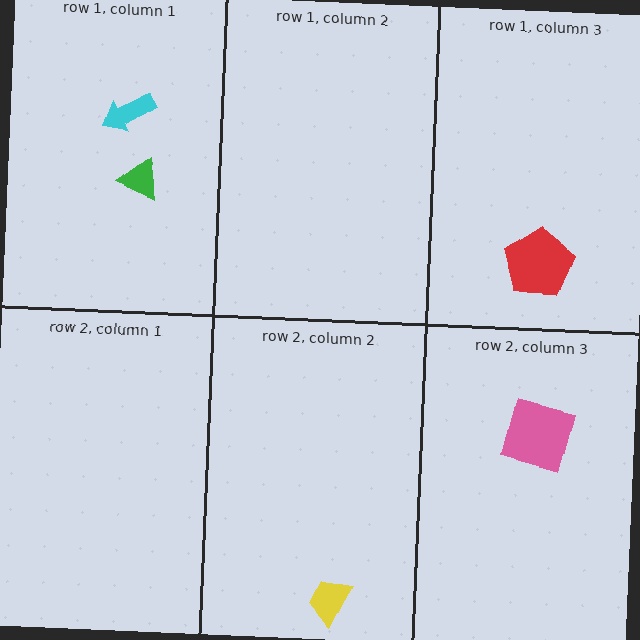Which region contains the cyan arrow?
The row 1, column 1 region.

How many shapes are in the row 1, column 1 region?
2.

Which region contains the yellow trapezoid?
The row 2, column 2 region.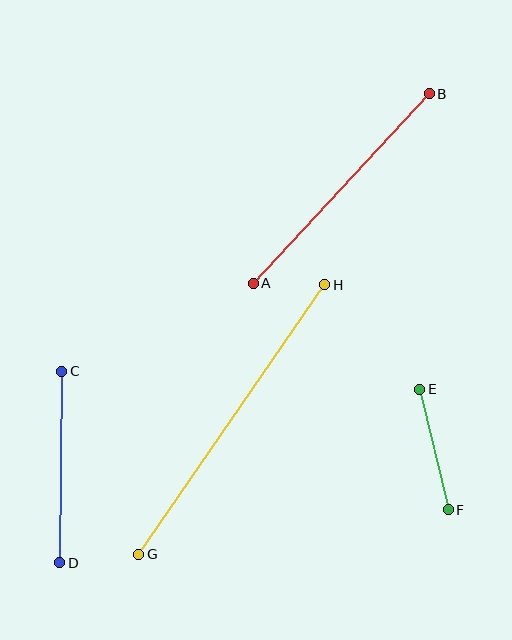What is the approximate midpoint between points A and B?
The midpoint is at approximately (341, 189) pixels.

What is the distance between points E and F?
The distance is approximately 124 pixels.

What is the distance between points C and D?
The distance is approximately 191 pixels.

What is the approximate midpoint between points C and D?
The midpoint is at approximately (61, 467) pixels.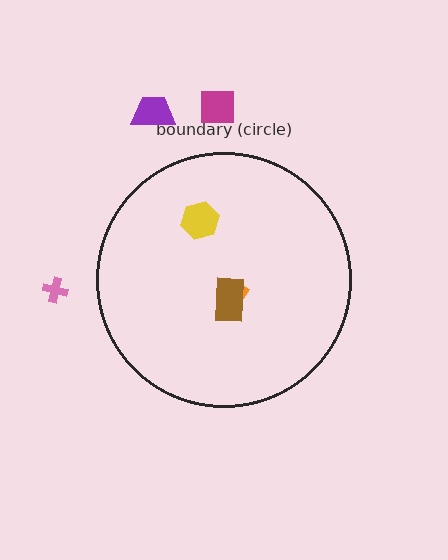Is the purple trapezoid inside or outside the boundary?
Outside.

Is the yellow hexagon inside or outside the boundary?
Inside.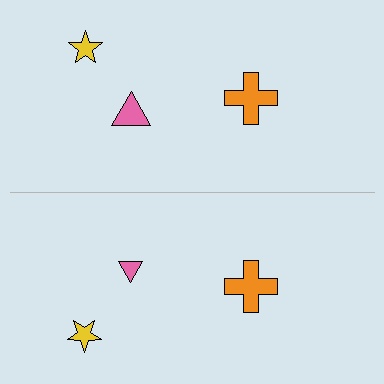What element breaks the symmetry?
The pink triangle on the bottom side has a different size than its mirror counterpart.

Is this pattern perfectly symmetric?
No, the pattern is not perfectly symmetric. The pink triangle on the bottom side has a different size than its mirror counterpart.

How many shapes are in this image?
There are 6 shapes in this image.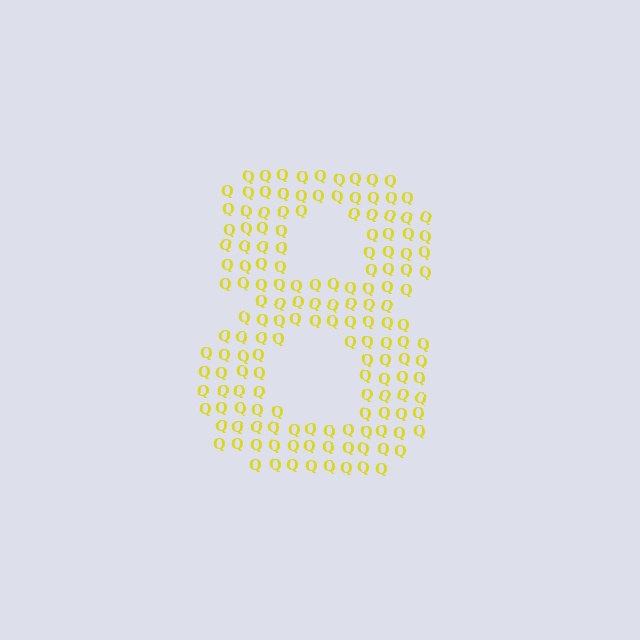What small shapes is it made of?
It is made of small letter Q's.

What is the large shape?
The large shape is the digit 8.